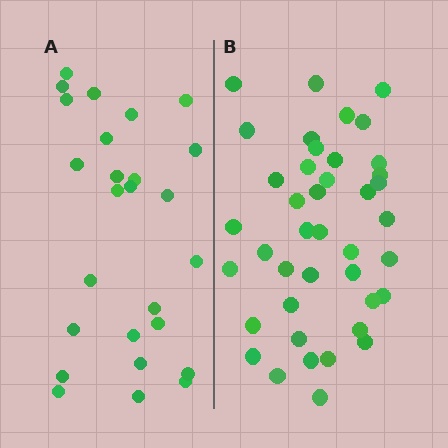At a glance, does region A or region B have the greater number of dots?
Region B (the right region) has more dots.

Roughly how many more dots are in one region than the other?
Region B has approximately 15 more dots than region A.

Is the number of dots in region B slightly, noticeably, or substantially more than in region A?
Region B has substantially more. The ratio is roughly 1.6 to 1.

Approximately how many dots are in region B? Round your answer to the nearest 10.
About 40 dots. (The exact count is 41, which rounds to 40.)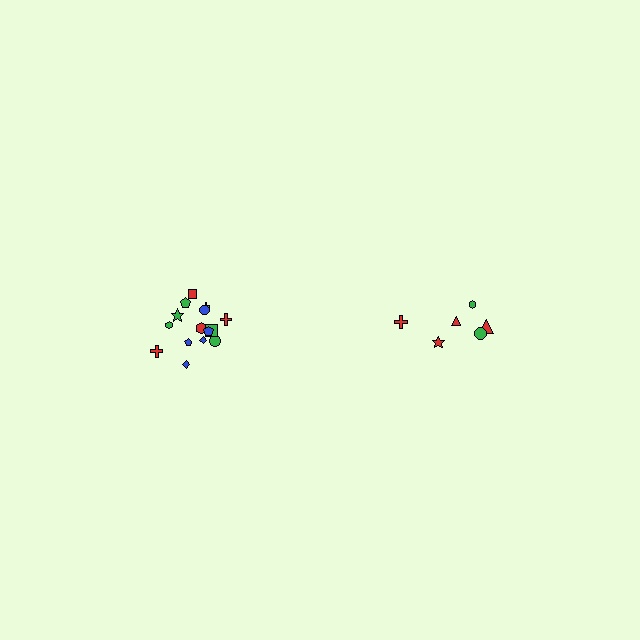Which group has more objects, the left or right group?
The left group.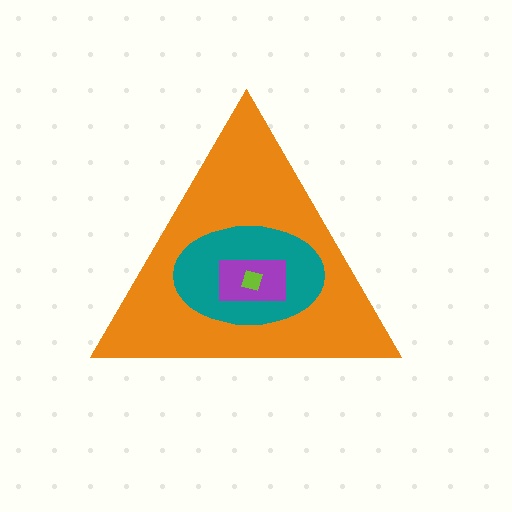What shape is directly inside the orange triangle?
The teal ellipse.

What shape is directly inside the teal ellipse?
The purple rectangle.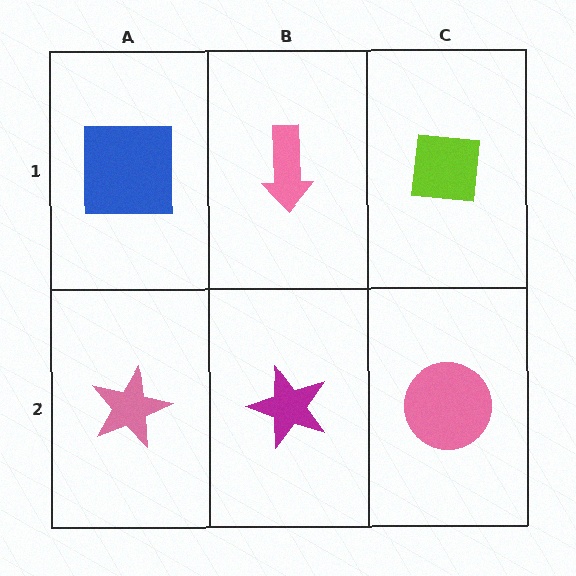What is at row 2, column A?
A pink star.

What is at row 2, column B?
A magenta star.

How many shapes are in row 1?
3 shapes.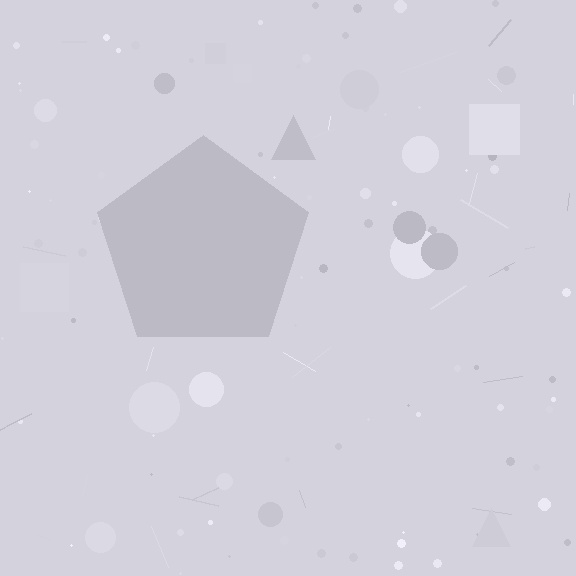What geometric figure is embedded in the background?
A pentagon is embedded in the background.